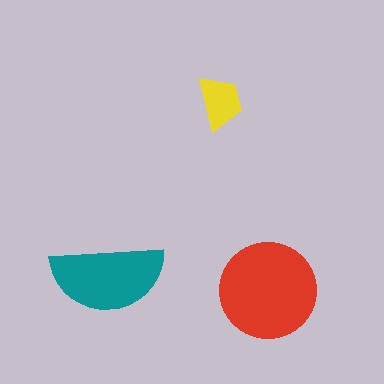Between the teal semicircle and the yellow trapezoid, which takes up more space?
The teal semicircle.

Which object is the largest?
The red circle.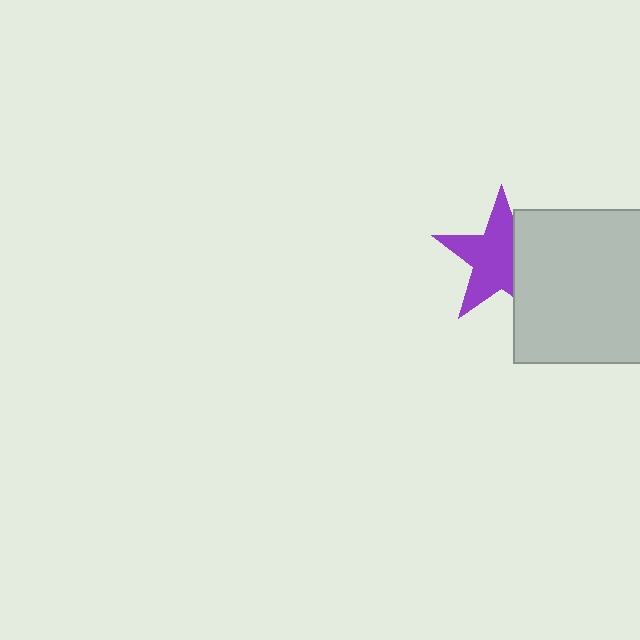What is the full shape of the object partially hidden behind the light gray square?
The partially hidden object is a purple star.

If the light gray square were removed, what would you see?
You would see the complete purple star.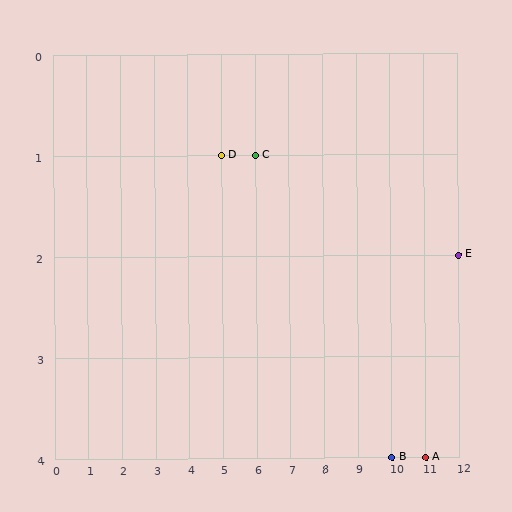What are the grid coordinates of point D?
Point D is at grid coordinates (5, 1).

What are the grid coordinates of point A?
Point A is at grid coordinates (11, 4).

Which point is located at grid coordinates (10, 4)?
Point B is at (10, 4).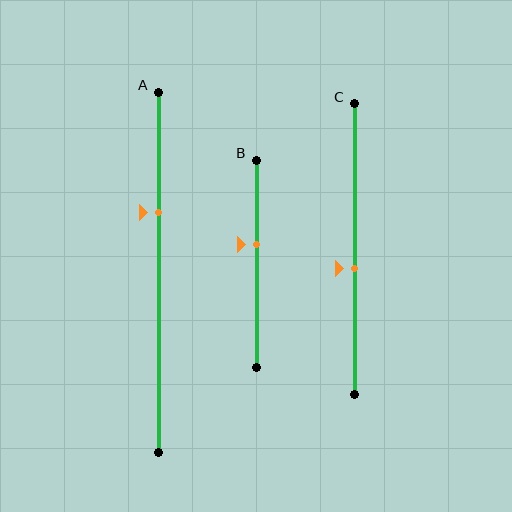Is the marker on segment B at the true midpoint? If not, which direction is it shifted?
No, the marker on segment B is shifted upward by about 9% of the segment length.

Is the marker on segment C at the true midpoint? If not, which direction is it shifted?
No, the marker on segment C is shifted downward by about 6% of the segment length.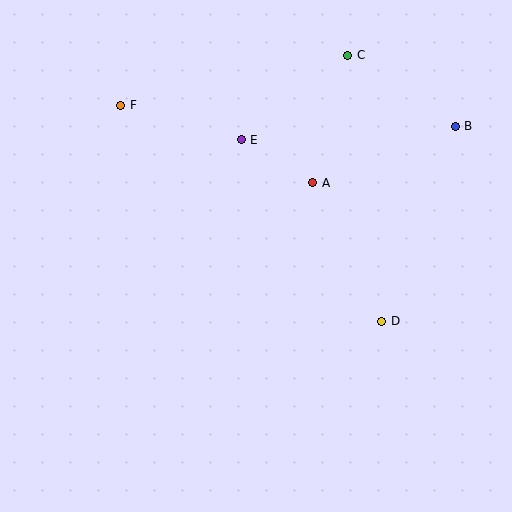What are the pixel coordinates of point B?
Point B is at (455, 126).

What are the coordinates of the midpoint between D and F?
The midpoint between D and F is at (251, 213).